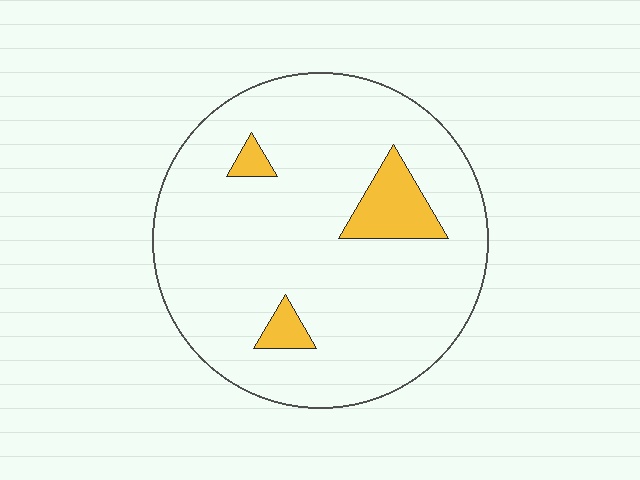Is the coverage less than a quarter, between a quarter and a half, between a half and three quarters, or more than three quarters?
Less than a quarter.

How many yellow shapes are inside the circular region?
3.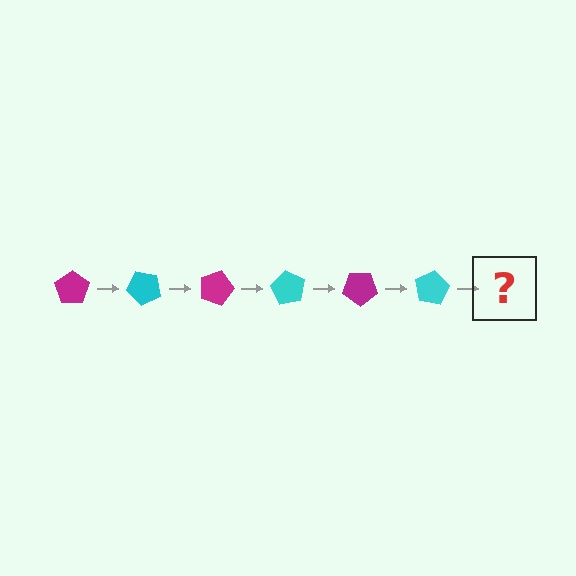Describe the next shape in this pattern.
It should be a magenta pentagon, rotated 270 degrees from the start.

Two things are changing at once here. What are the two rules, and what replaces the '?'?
The two rules are that it rotates 45 degrees each step and the color cycles through magenta and cyan. The '?' should be a magenta pentagon, rotated 270 degrees from the start.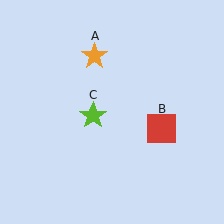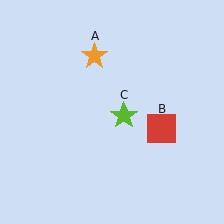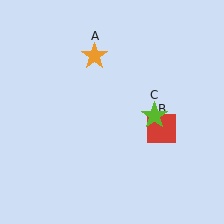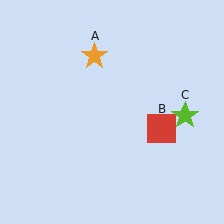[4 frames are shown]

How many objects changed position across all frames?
1 object changed position: lime star (object C).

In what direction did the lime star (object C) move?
The lime star (object C) moved right.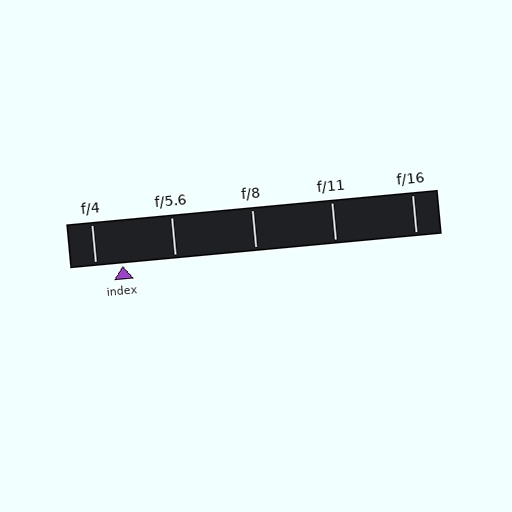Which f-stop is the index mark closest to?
The index mark is closest to f/4.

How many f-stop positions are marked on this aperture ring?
There are 5 f-stop positions marked.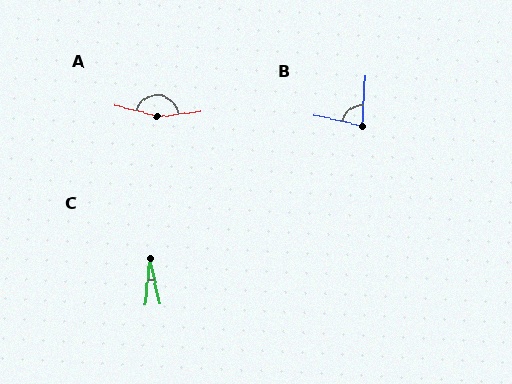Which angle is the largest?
A, at approximately 159 degrees.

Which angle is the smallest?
C, at approximately 18 degrees.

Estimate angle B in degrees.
Approximately 80 degrees.